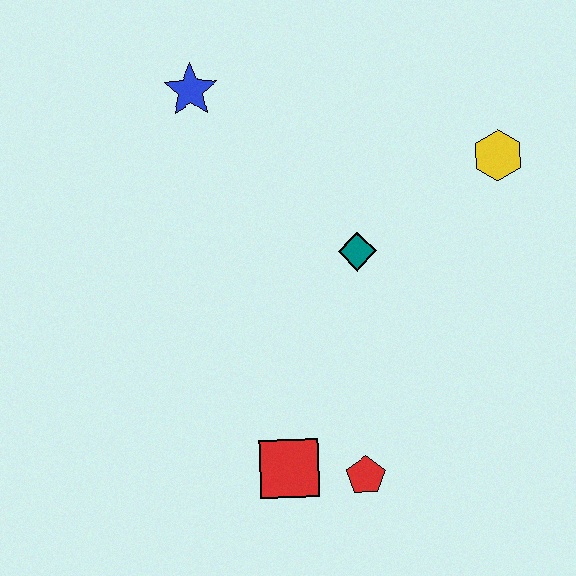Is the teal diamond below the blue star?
Yes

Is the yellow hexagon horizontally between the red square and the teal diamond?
No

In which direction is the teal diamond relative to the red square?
The teal diamond is above the red square.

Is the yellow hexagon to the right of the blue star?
Yes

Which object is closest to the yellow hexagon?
The teal diamond is closest to the yellow hexagon.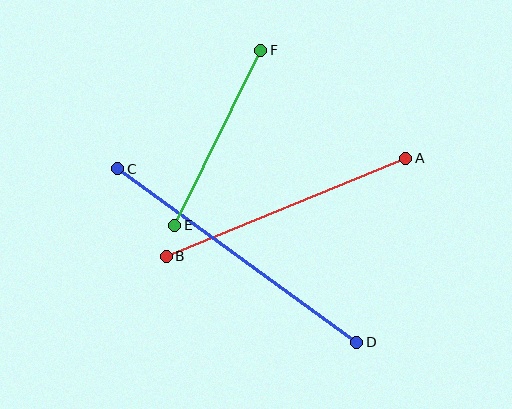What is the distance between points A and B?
The distance is approximately 259 pixels.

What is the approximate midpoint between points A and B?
The midpoint is at approximately (286, 207) pixels.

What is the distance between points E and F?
The distance is approximately 195 pixels.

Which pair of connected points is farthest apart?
Points C and D are farthest apart.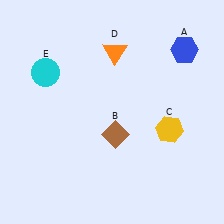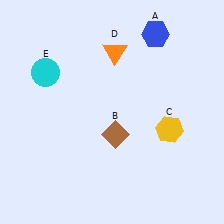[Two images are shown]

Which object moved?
The blue hexagon (A) moved left.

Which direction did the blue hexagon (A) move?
The blue hexagon (A) moved left.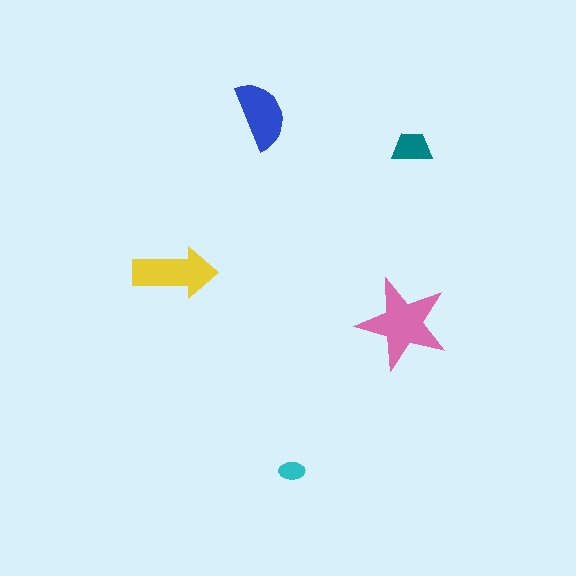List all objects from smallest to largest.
The cyan ellipse, the teal trapezoid, the blue semicircle, the yellow arrow, the pink star.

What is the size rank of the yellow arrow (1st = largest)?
2nd.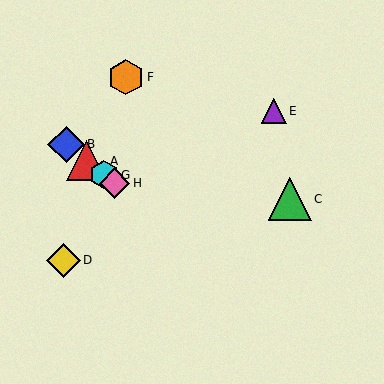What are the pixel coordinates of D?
Object D is at (63, 260).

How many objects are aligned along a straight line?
4 objects (A, B, G, H) are aligned along a straight line.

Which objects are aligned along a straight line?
Objects A, B, G, H are aligned along a straight line.